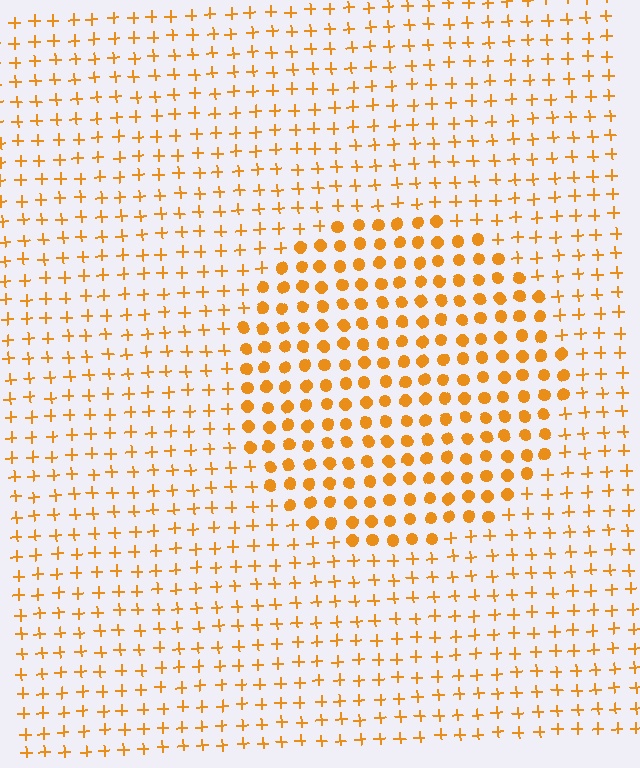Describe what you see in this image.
The image is filled with small orange elements arranged in a uniform grid. A circle-shaped region contains circles, while the surrounding area contains plus signs. The boundary is defined purely by the change in element shape.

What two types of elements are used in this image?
The image uses circles inside the circle region and plus signs outside it.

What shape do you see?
I see a circle.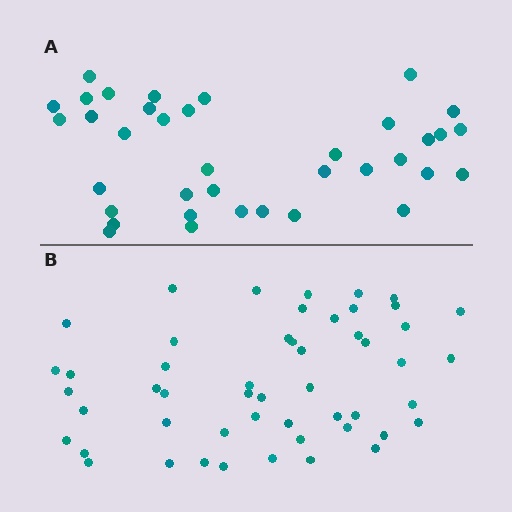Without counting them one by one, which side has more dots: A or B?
Region B (the bottom region) has more dots.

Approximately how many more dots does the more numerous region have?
Region B has approximately 15 more dots than region A.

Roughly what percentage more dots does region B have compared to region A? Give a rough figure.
About 40% more.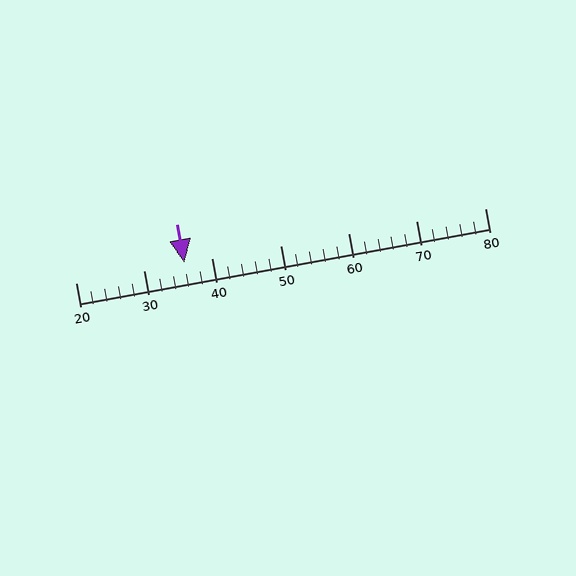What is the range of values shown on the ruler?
The ruler shows values from 20 to 80.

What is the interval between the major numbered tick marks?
The major tick marks are spaced 10 units apart.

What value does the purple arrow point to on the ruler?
The purple arrow points to approximately 36.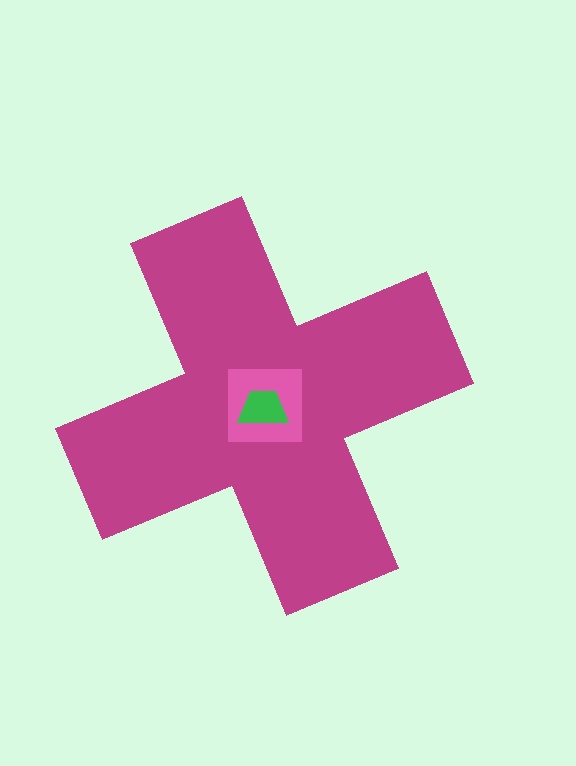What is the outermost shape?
The magenta cross.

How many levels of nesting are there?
3.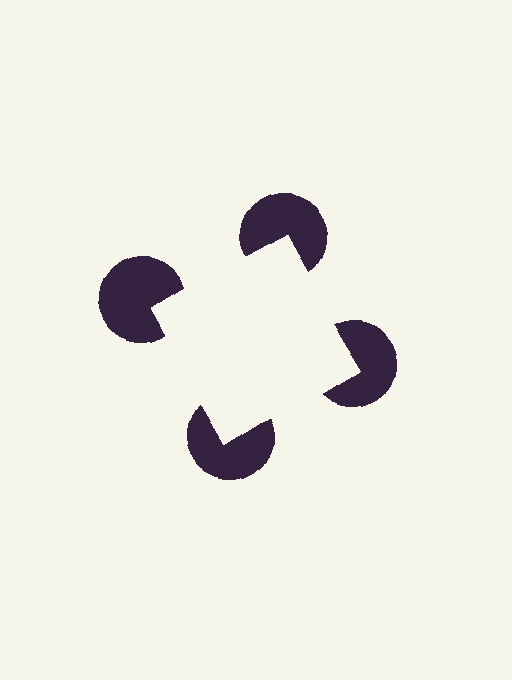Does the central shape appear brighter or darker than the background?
It typically appears slightly brighter than the background, even though no actual brightness change is drawn.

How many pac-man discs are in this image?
There are 4 — one at each vertex of the illusory square.